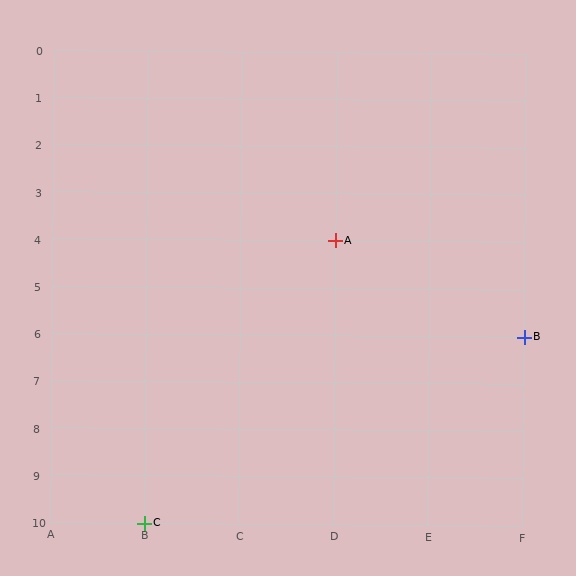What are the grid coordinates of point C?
Point C is at grid coordinates (B, 10).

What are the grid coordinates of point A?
Point A is at grid coordinates (D, 4).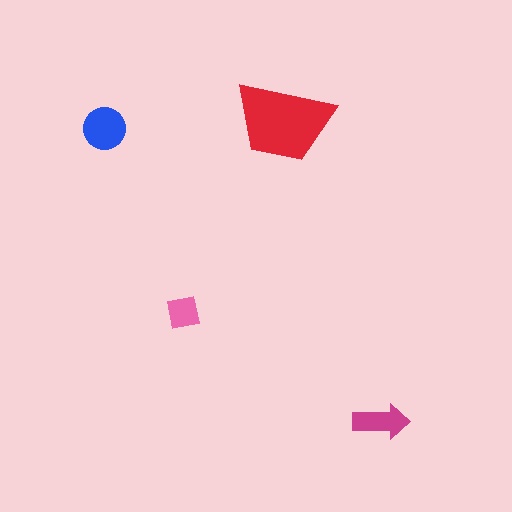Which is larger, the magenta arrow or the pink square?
The magenta arrow.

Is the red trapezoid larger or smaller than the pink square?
Larger.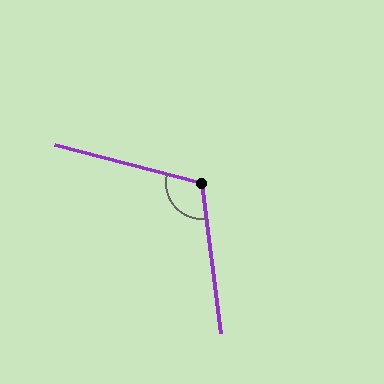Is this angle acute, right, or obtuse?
It is obtuse.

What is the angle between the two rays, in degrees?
Approximately 112 degrees.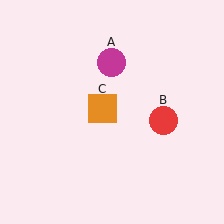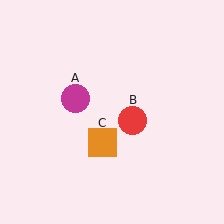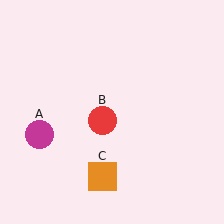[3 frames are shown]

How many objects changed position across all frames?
3 objects changed position: magenta circle (object A), red circle (object B), orange square (object C).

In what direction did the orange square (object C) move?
The orange square (object C) moved down.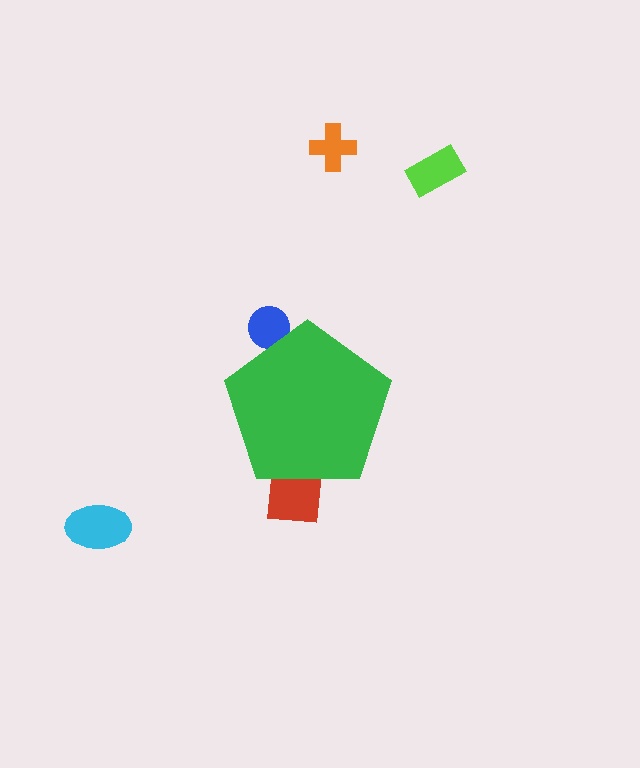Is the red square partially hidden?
Yes, the red square is partially hidden behind the green pentagon.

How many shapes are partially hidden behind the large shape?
2 shapes are partially hidden.